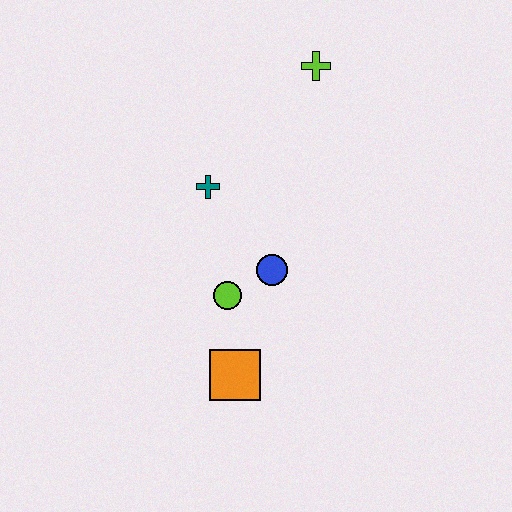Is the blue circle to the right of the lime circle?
Yes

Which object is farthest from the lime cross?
The orange square is farthest from the lime cross.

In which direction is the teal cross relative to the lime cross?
The teal cross is below the lime cross.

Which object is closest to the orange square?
The lime circle is closest to the orange square.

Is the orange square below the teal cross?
Yes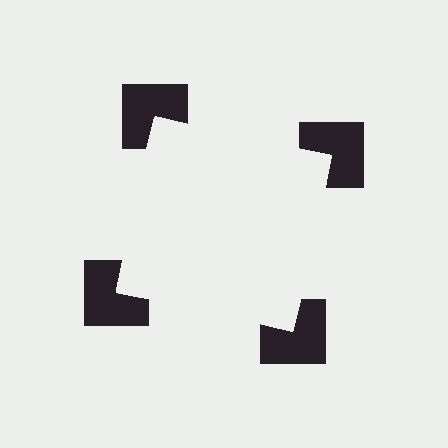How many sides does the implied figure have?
4 sides.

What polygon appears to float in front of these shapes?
An illusory square — its edges are inferred from the aligned wedge cuts in the notched squares, not physically drawn.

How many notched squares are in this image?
There are 4 — one at each vertex of the illusory square.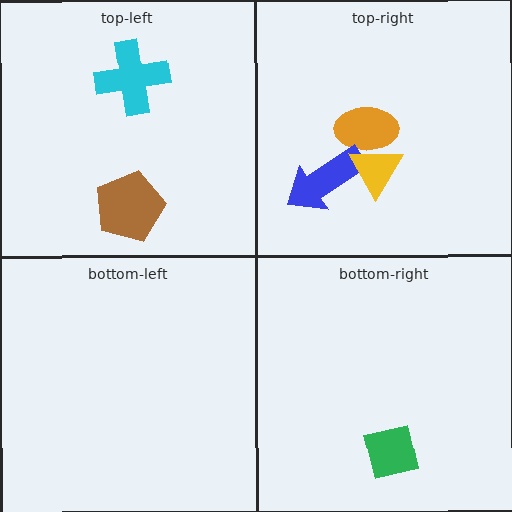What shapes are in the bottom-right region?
The green square.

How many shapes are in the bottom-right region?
1.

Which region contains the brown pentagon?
The top-left region.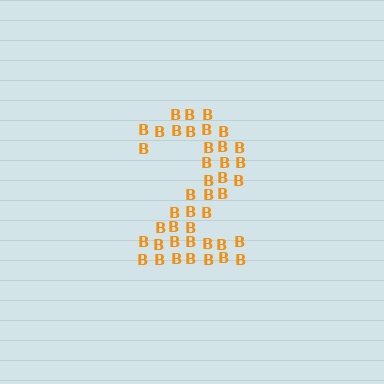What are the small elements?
The small elements are letter B's.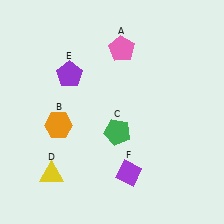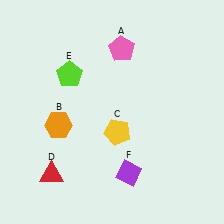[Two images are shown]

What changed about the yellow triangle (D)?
In Image 1, D is yellow. In Image 2, it changed to red.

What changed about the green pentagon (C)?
In Image 1, C is green. In Image 2, it changed to yellow.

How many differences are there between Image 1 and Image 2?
There are 3 differences between the two images.